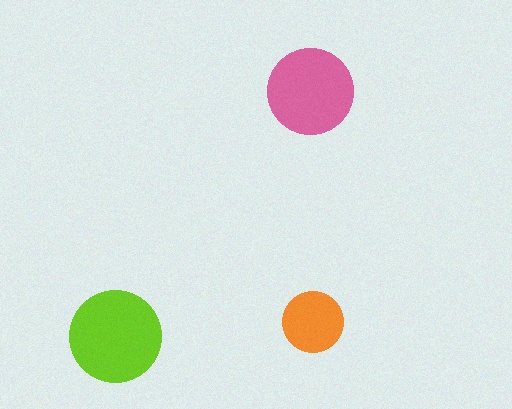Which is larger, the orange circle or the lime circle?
The lime one.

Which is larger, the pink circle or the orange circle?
The pink one.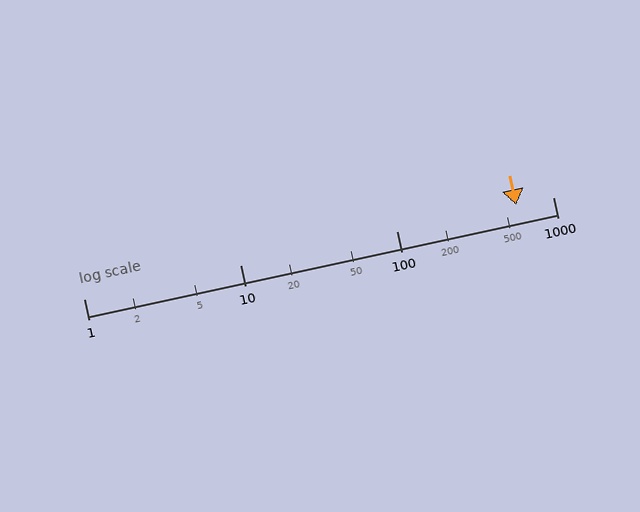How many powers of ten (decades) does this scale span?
The scale spans 3 decades, from 1 to 1000.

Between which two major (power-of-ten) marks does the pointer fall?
The pointer is between 100 and 1000.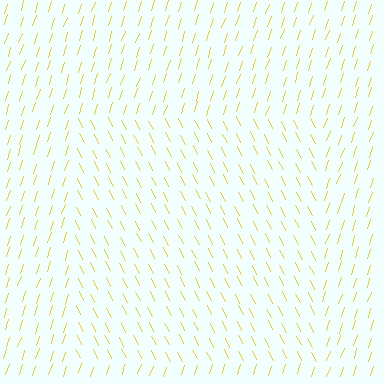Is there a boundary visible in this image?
Yes, there is a texture boundary formed by a change in line orientation.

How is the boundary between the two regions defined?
The boundary is defined purely by a change in line orientation (approximately 45 degrees difference). All lines are the same color and thickness.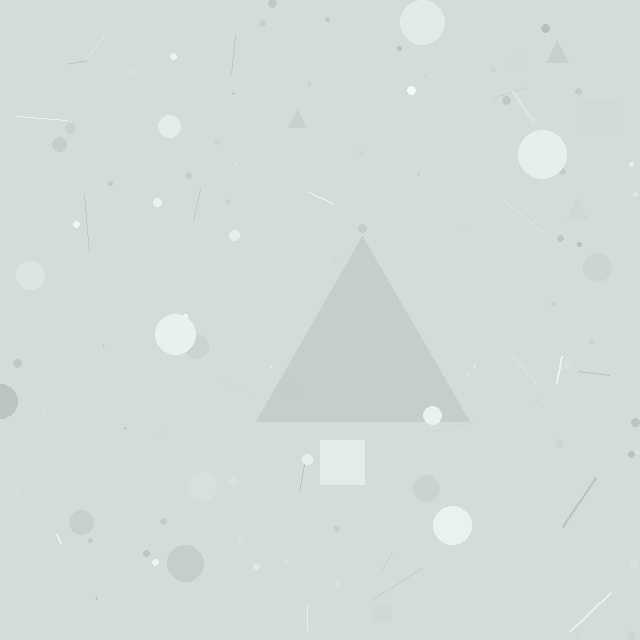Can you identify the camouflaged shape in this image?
The camouflaged shape is a triangle.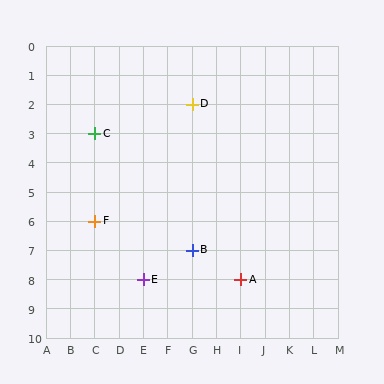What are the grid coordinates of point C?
Point C is at grid coordinates (C, 3).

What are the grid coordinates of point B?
Point B is at grid coordinates (G, 7).